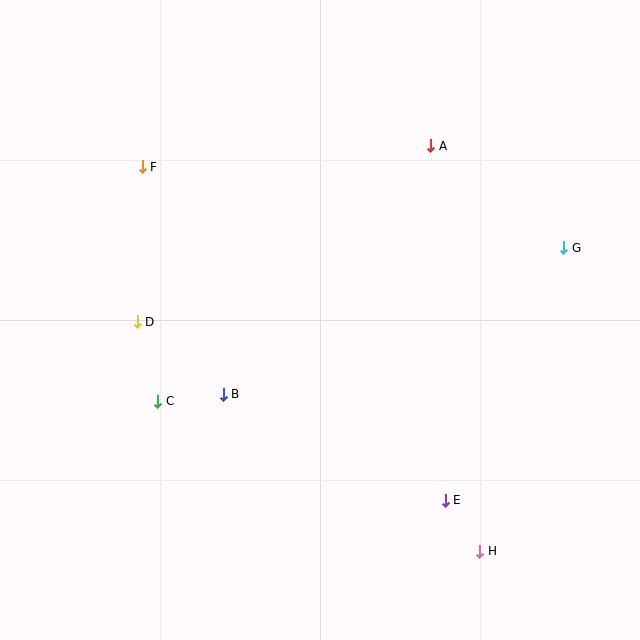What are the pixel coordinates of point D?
Point D is at (137, 322).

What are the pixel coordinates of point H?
Point H is at (480, 551).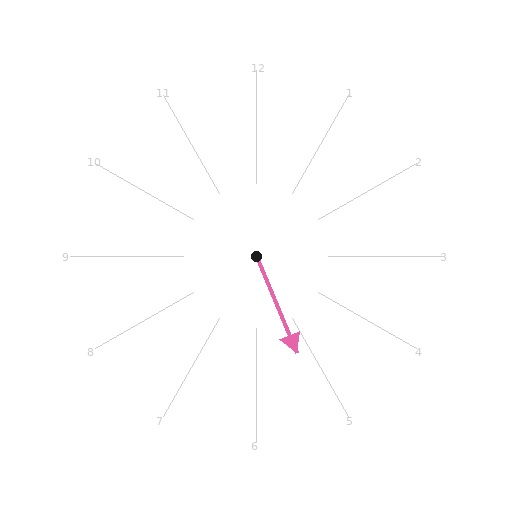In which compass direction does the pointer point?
Southeast.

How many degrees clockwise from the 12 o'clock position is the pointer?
Approximately 157 degrees.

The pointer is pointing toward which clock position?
Roughly 5 o'clock.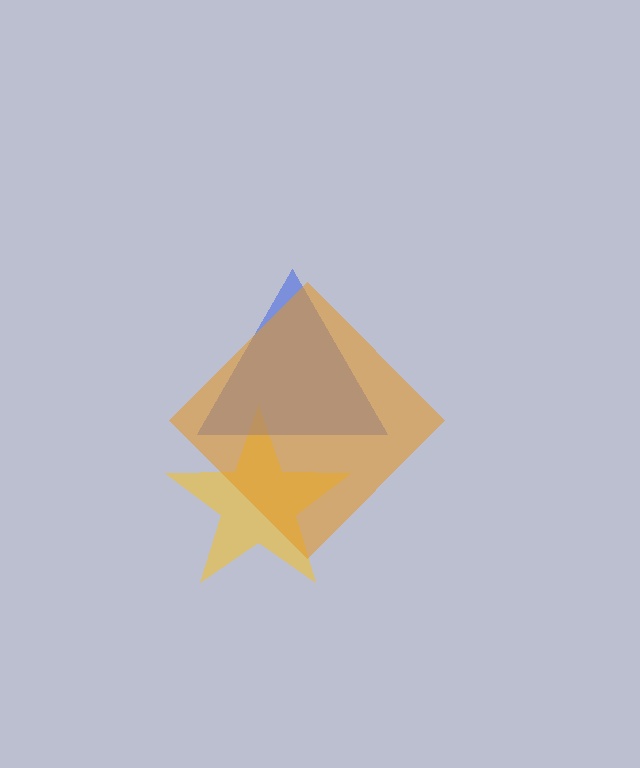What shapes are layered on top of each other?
The layered shapes are: a yellow star, a blue triangle, an orange diamond.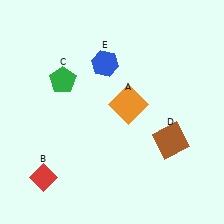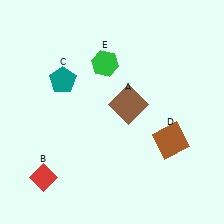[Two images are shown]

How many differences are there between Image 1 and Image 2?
There are 3 differences between the two images.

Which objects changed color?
A changed from orange to brown. C changed from green to teal. E changed from blue to green.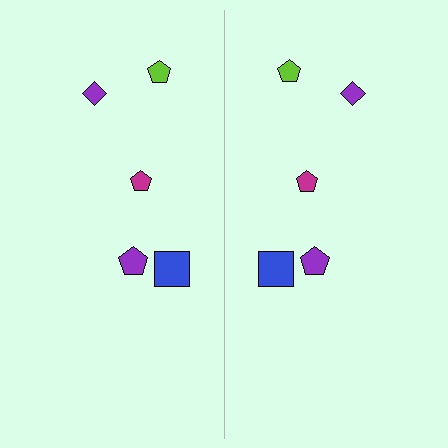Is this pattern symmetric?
Yes, this pattern has bilateral (reflection) symmetry.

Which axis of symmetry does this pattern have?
The pattern has a vertical axis of symmetry running through the center of the image.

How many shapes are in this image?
There are 10 shapes in this image.